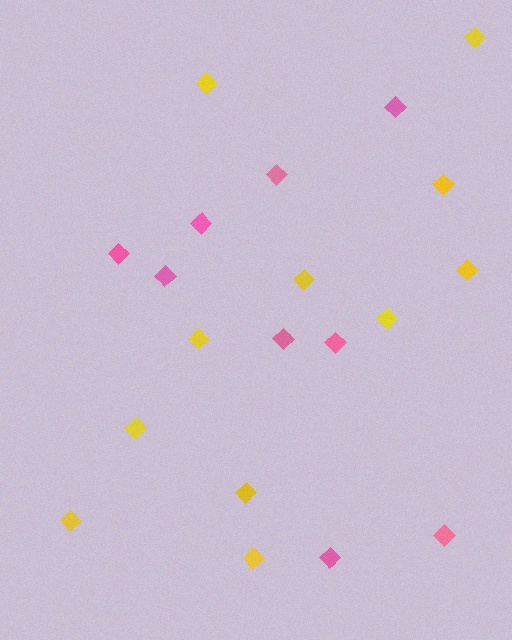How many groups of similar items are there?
There are 2 groups: one group of yellow diamonds (11) and one group of pink diamonds (9).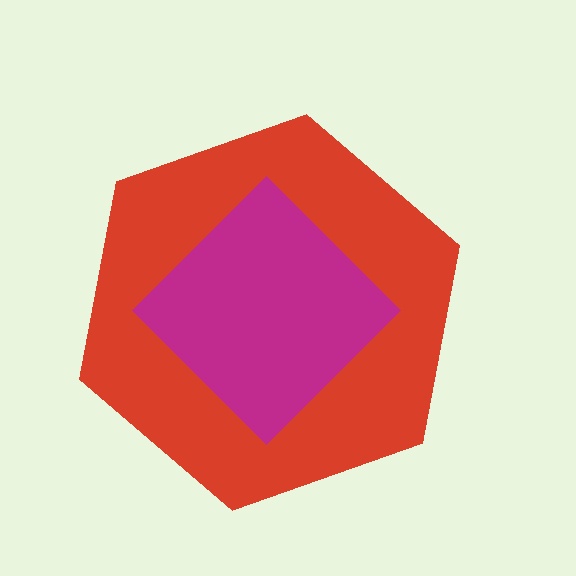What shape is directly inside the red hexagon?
The magenta diamond.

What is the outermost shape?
The red hexagon.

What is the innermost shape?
The magenta diamond.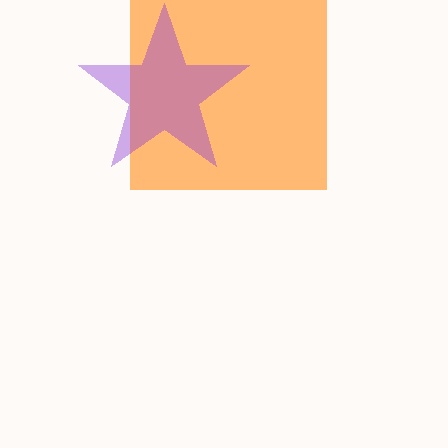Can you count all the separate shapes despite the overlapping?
Yes, there are 2 separate shapes.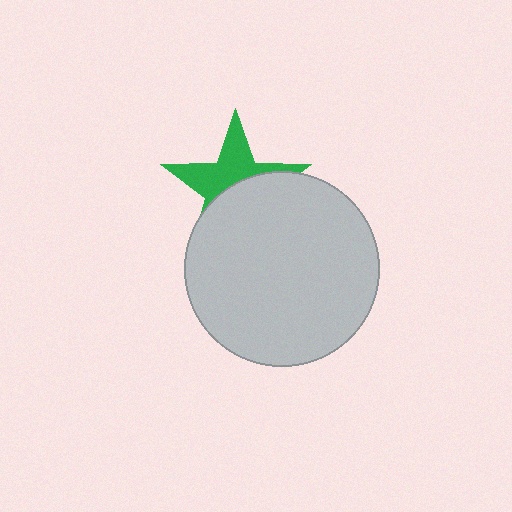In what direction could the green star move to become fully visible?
The green star could move up. That would shift it out from behind the light gray circle entirely.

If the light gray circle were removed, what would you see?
You would see the complete green star.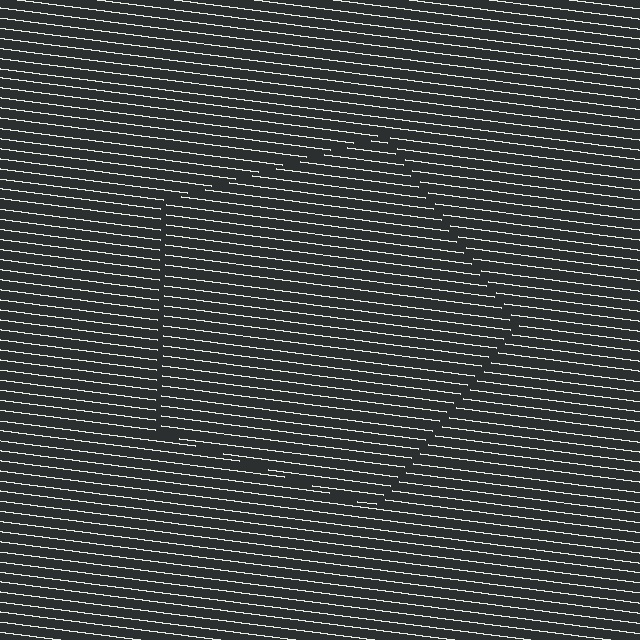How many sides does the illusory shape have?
5 sides — the line-ends trace a pentagon.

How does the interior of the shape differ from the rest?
The interior of the shape contains the same grating, shifted by half a period — the contour is defined by the phase discontinuity where line-ends from the inner and outer gratings abut.